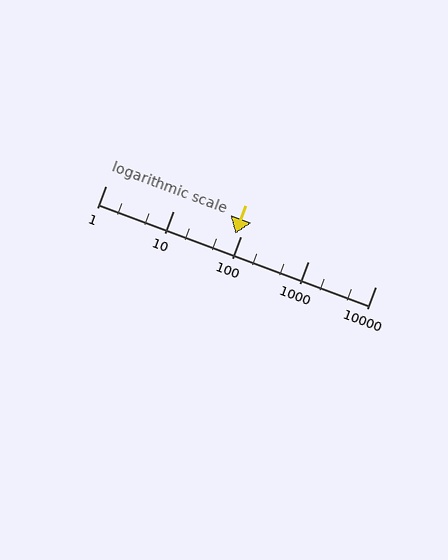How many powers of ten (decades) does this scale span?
The scale spans 4 decades, from 1 to 10000.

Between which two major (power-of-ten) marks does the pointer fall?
The pointer is between 10 and 100.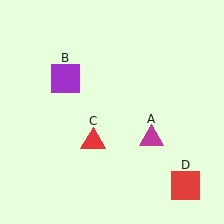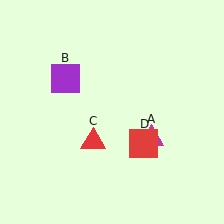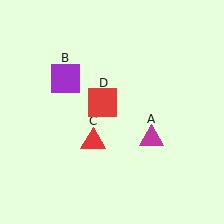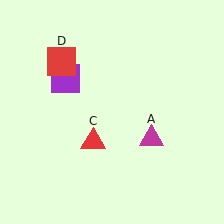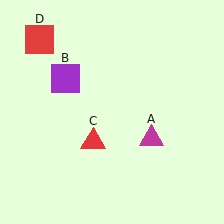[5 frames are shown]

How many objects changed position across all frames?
1 object changed position: red square (object D).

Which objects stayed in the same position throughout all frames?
Magenta triangle (object A) and purple square (object B) and red triangle (object C) remained stationary.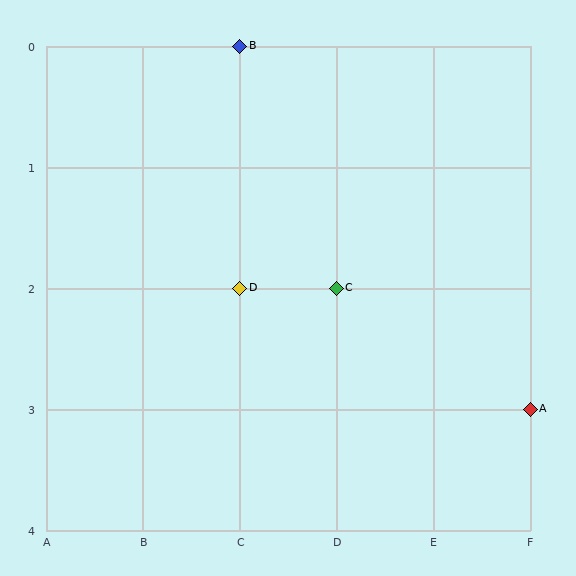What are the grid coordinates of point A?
Point A is at grid coordinates (F, 3).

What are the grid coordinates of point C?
Point C is at grid coordinates (D, 2).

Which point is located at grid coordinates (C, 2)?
Point D is at (C, 2).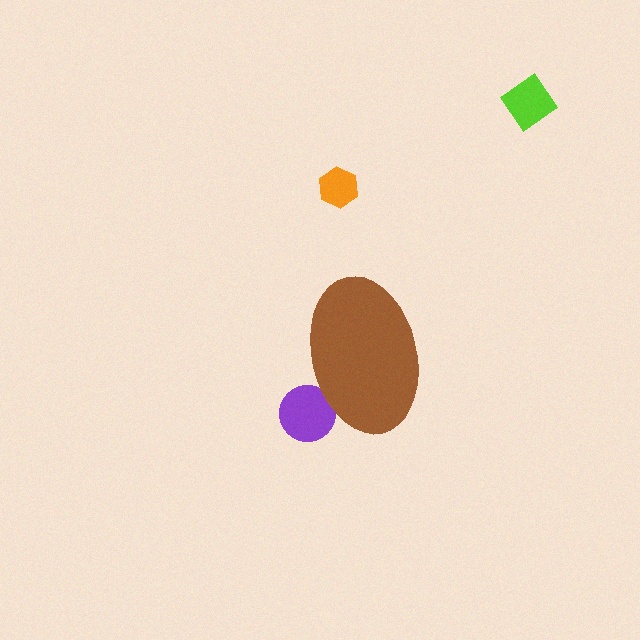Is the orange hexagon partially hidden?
No, the orange hexagon is fully visible.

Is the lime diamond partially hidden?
No, the lime diamond is fully visible.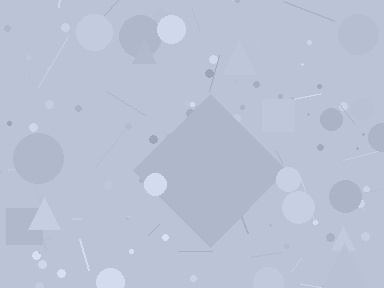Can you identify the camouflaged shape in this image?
The camouflaged shape is a diamond.